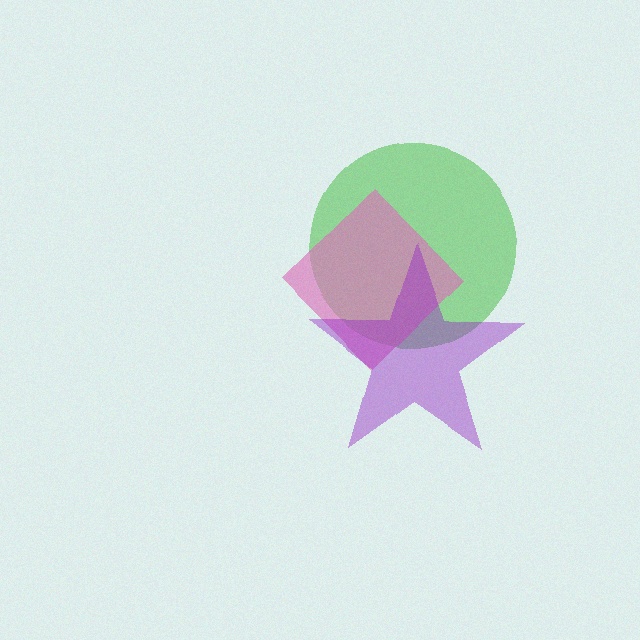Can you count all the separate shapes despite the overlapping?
Yes, there are 3 separate shapes.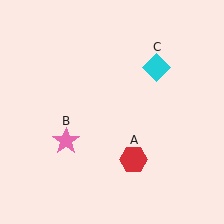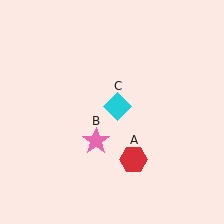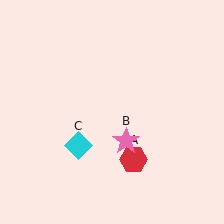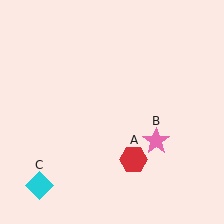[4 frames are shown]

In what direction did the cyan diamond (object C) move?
The cyan diamond (object C) moved down and to the left.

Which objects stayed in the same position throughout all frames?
Red hexagon (object A) remained stationary.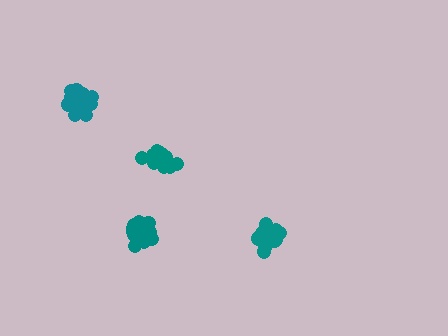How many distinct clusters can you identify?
There are 4 distinct clusters.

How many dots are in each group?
Group 1: 19 dots, Group 2: 18 dots, Group 3: 15 dots, Group 4: 20 dots (72 total).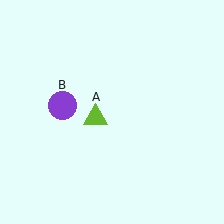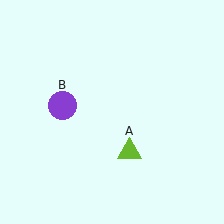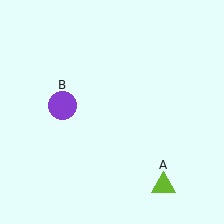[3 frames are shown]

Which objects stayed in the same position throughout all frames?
Purple circle (object B) remained stationary.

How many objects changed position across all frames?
1 object changed position: lime triangle (object A).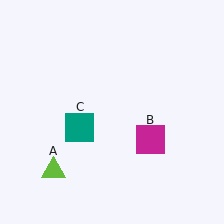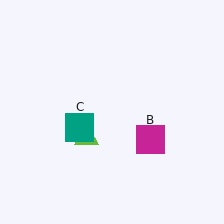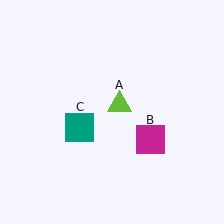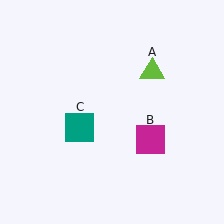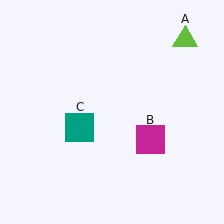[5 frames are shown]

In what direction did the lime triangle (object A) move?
The lime triangle (object A) moved up and to the right.